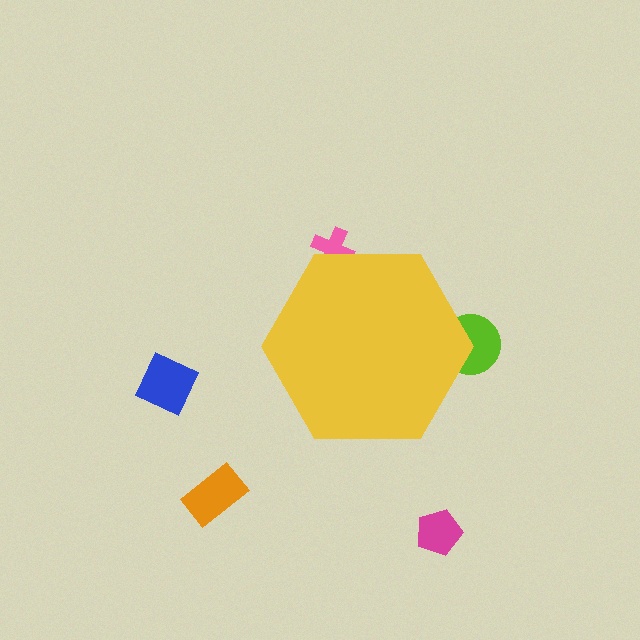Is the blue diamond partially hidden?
No, the blue diamond is fully visible.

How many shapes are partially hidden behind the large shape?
2 shapes are partially hidden.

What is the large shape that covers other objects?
A yellow hexagon.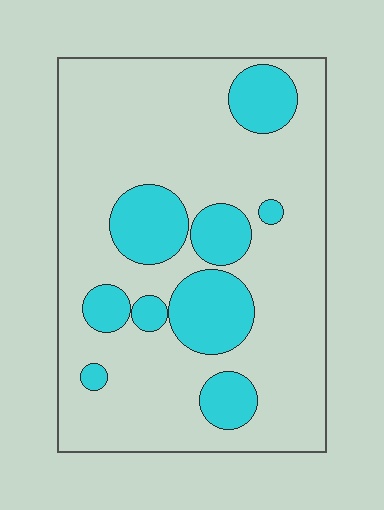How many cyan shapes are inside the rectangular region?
9.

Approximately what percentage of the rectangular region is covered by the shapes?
Approximately 25%.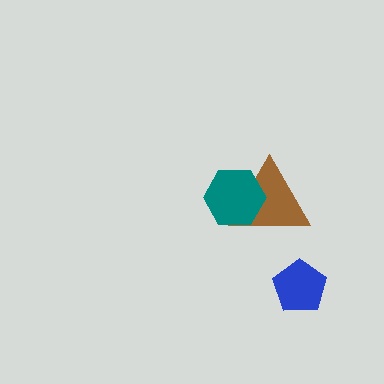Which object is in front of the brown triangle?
The teal hexagon is in front of the brown triangle.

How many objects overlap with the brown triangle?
1 object overlaps with the brown triangle.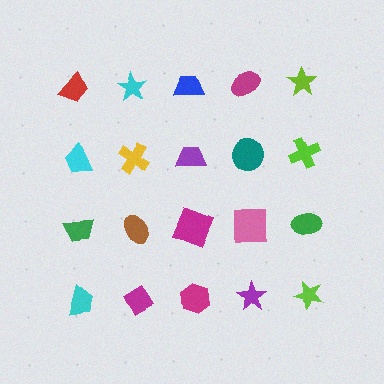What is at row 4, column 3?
A magenta hexagon.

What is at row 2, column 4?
A teal circle.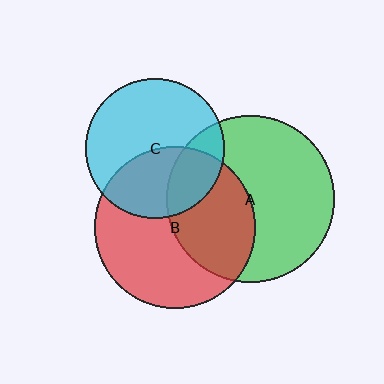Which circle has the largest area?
Circle A (green).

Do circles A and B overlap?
Yes.